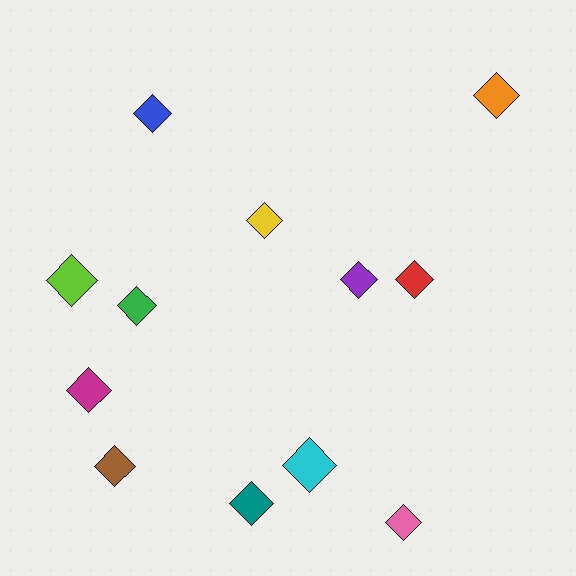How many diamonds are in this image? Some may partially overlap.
There are 12 diamonds.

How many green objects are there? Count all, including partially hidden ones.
There is 1 green object.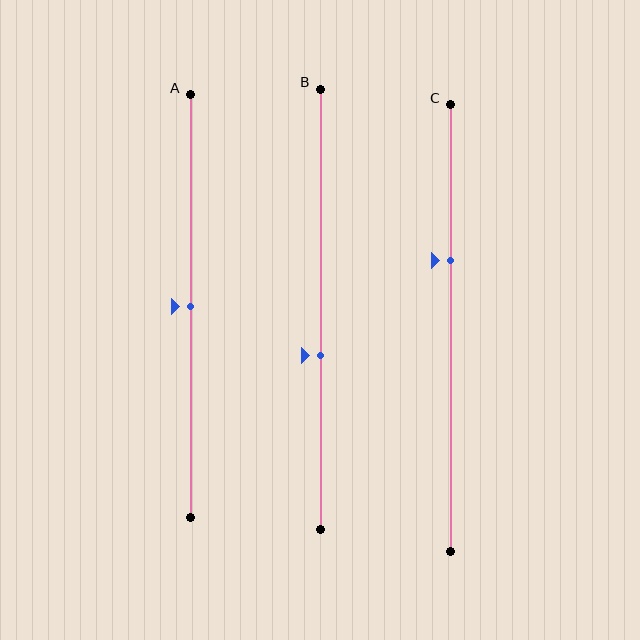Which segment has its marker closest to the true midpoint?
Segment A has its marker closest to the true midpoint.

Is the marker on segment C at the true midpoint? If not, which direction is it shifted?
No, the marker on segment C is shifted upward by about 15% of the segment length.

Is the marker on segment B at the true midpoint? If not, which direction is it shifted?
No, the marker on segment B is shifted downward by about 10% of the segment length.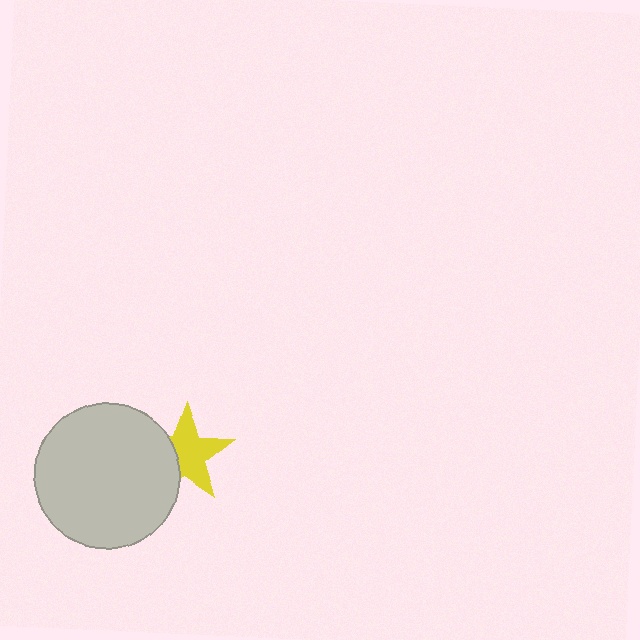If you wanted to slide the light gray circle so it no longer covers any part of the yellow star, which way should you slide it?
Slide it left — that is the most direct way to separate the two shapes.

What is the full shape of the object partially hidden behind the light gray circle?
The partially hidden object is a yellow star.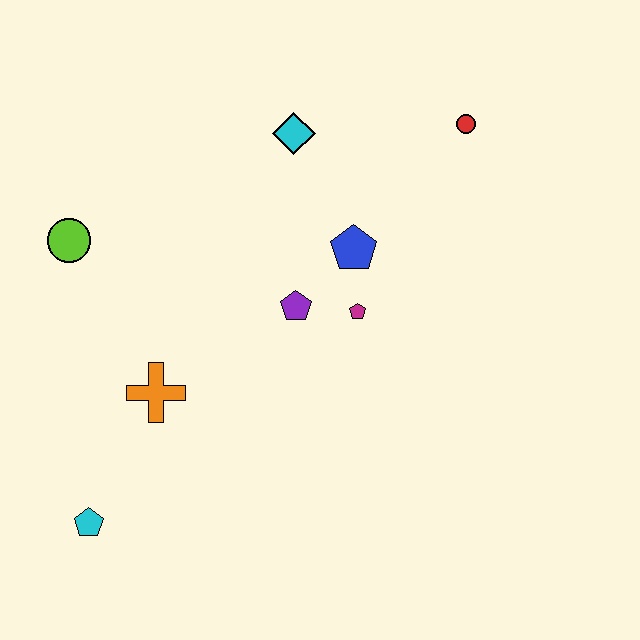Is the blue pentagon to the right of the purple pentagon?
Yes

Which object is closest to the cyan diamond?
The blue pentagon is closest to the cyan diamond.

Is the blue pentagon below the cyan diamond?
Yes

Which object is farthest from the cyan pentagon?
The red circle is farthest from the cyan pentagon.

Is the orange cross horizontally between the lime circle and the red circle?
Yes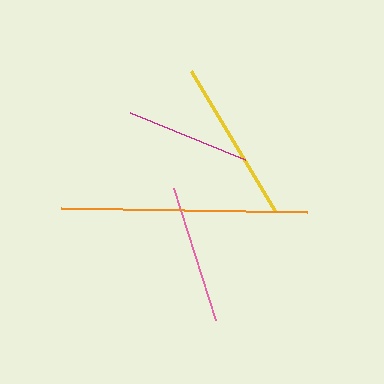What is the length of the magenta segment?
The magenta segment is approximately 124 pixels long.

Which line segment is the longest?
The orange line is the longest at approximately 247 pixels.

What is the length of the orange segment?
The orange segment is approximately 247 pixels long.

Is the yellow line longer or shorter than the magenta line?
The yellow line is longer than the magenta line.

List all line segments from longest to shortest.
From longest to shortest: orange, yellow, pink, magenta.